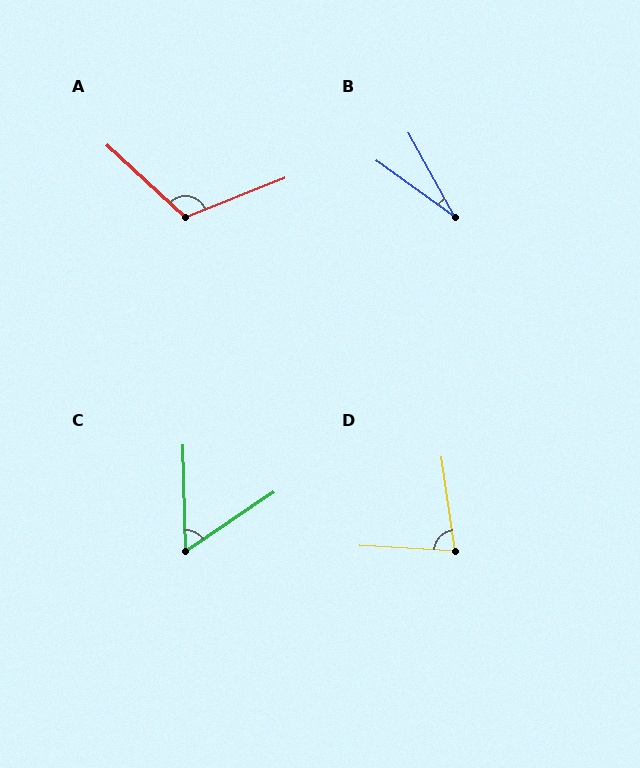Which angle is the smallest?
B, at approximately 26 degrees.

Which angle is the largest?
A, at approximately 116 degrees.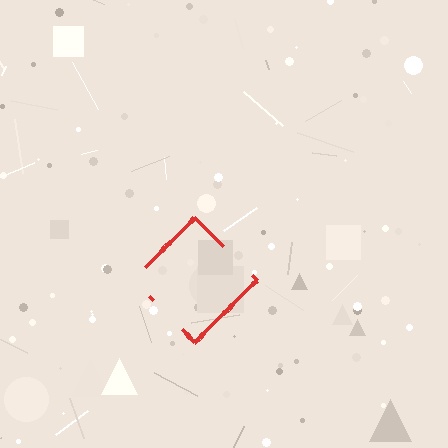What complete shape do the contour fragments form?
The contour fragments form a diamond.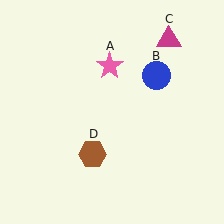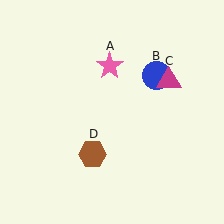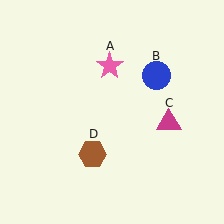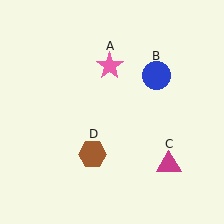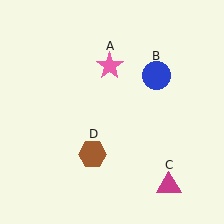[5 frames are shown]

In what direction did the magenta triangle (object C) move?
The magenta triangle (object C) moved down.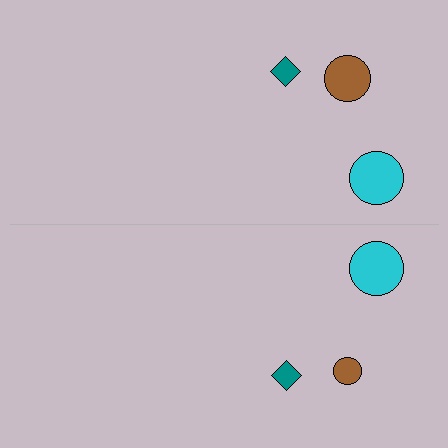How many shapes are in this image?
There are 6 shapes in this image.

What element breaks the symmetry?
The brown circle on the bottom side has a different size than its mirror counterpart.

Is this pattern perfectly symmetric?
No, the pattern is not perfectly symmetric. The brown circle on the bottom side has a different size than its mirror counterpart.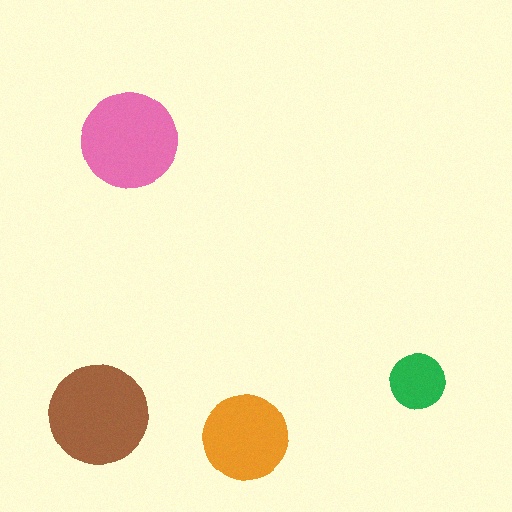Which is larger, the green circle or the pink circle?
The pink one.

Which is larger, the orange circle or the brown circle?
The brown one.